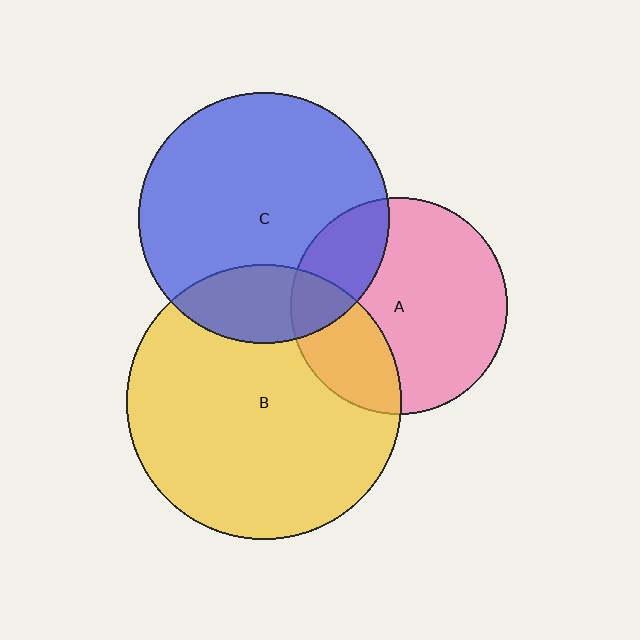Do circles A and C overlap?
Yes.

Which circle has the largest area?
Circle B (yellow).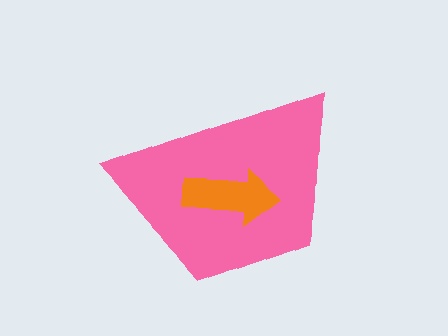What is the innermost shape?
The orange arrow.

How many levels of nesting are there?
2.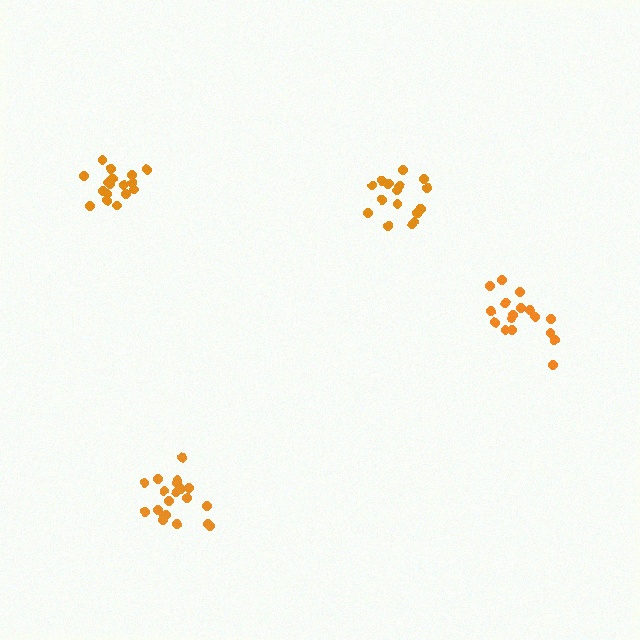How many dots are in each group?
Group 1: 16 dots, Group 2: 20 dots, Group 3: 17 dots, Group 4: 18 dots (71 total).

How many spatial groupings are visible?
There are 4 spatial groupings.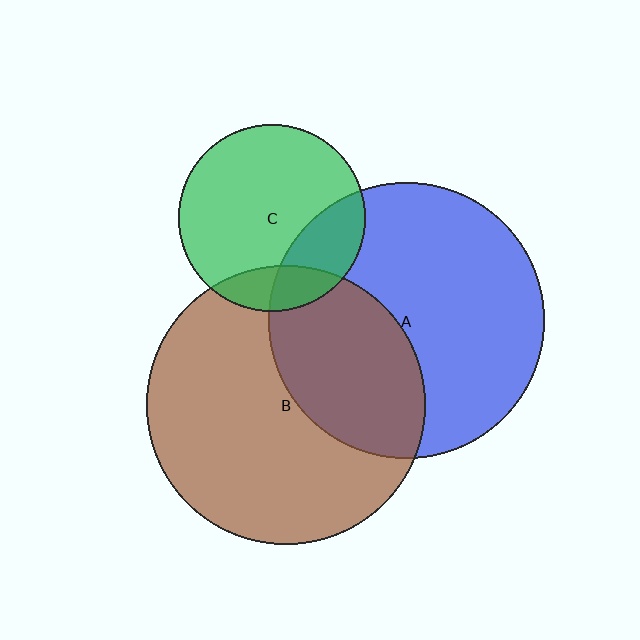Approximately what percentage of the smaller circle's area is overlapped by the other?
Approximately 35%.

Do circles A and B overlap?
Yes.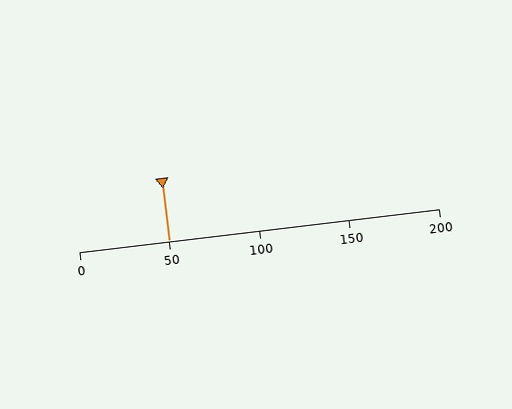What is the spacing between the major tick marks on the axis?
The major ticks are spaced 50 apart.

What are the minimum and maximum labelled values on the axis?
The axis runs from 0 to 200.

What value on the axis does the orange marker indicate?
The marker indicates approximately 50.